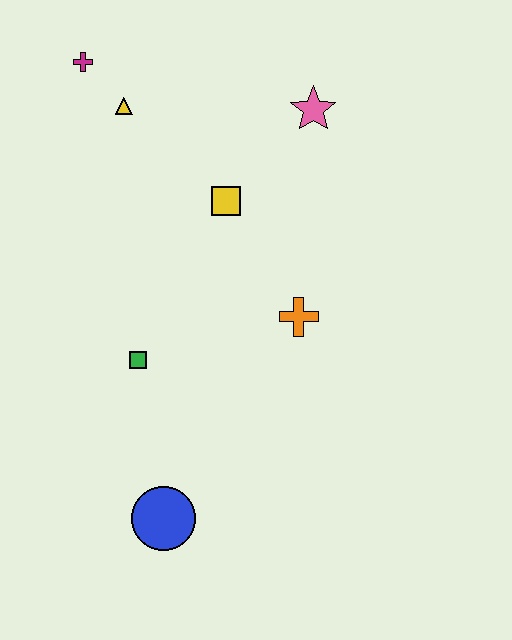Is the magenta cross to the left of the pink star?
Yes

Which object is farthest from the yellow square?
The blue circle is farthest from the yellow square.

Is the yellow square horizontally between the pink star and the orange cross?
No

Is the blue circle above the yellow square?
No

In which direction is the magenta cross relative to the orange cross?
The magenta cross is above the orange cross.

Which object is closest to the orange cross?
The yellow square is closest to the orange cross.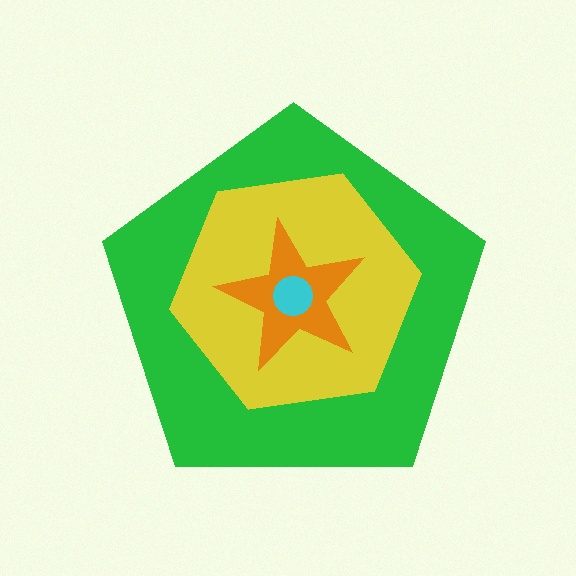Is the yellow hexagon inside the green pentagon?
Yes.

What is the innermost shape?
The cyan circle.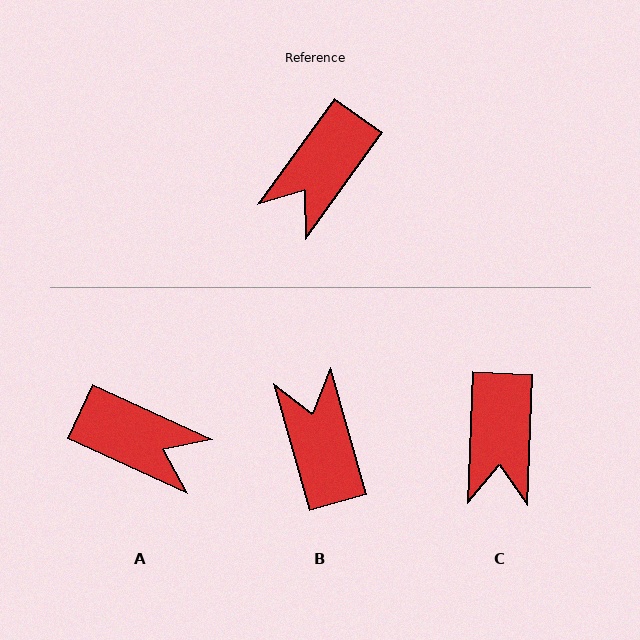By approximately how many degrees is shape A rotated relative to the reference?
Approximately 101 degrees counter-clockwise.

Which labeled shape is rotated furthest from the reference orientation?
B, about 128 degrees away.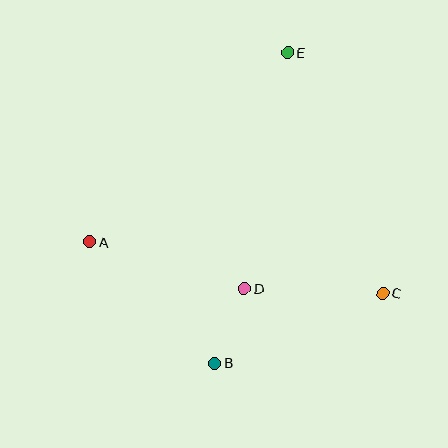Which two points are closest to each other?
Points B and D are closest to each other.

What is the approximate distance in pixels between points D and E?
The distance between D and E is approximately 240 pixels.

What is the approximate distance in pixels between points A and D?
The distance between A and D is approximately 161 pixels.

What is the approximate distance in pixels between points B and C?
The distance between B and C is approximately 182 pixels.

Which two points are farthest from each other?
Points B and E are farthest from each other.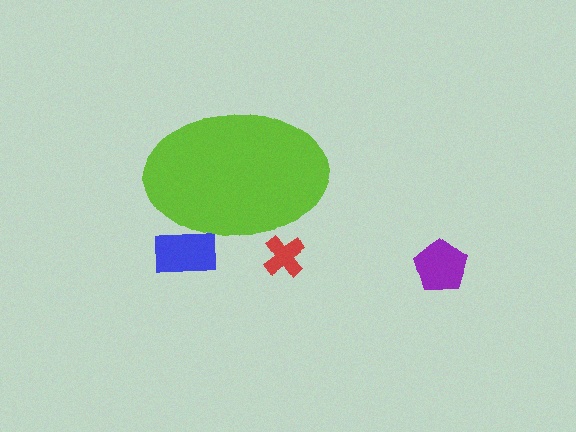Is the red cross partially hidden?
Yes, the red cross is partially hidden behind the lime ellipse.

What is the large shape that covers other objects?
A lime ellipse.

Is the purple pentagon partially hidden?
No, the purple pentagon is fully visible.